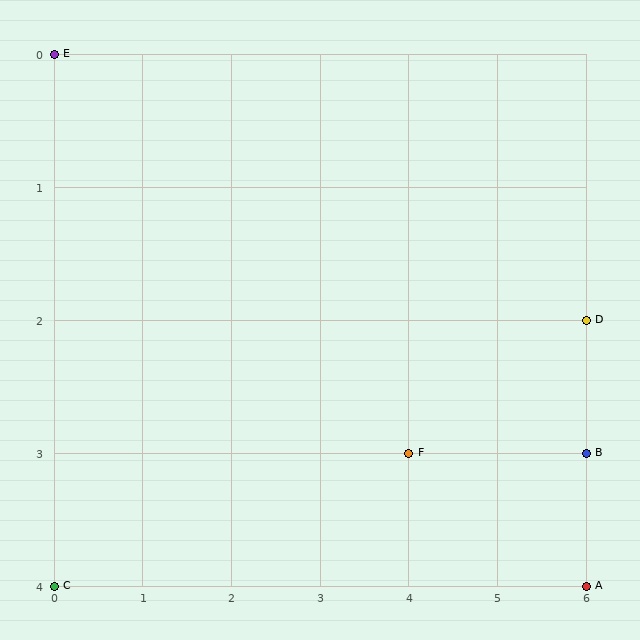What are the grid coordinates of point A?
Point A is at grid coordinates (6, 4).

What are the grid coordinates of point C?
Point C is at grid coordinates (0, 4).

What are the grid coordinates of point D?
Point D is at grid coordinates (6, 2).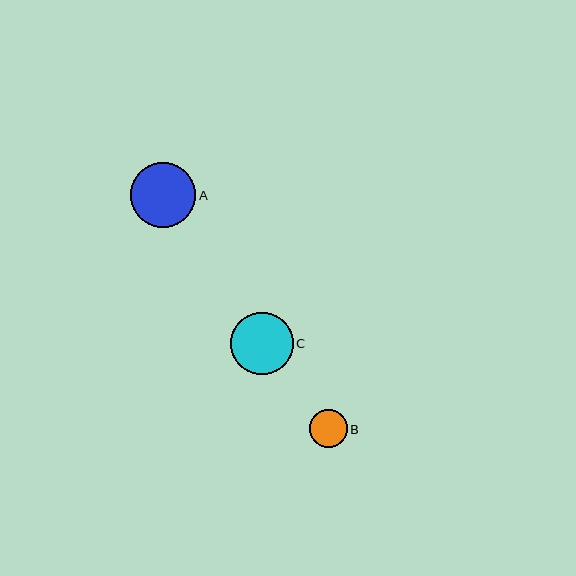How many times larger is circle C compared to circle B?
Circle C is approximately 1.7 times the size of circle B.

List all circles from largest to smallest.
From largest to smallest: A, C, B.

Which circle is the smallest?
Circle B is the smallest with a size of approximately 37 pixels.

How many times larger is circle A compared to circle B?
Circle A is approximately 1.8 times the size of circle B.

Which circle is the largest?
Circle A is the largest with a size of approximately 65 pixels.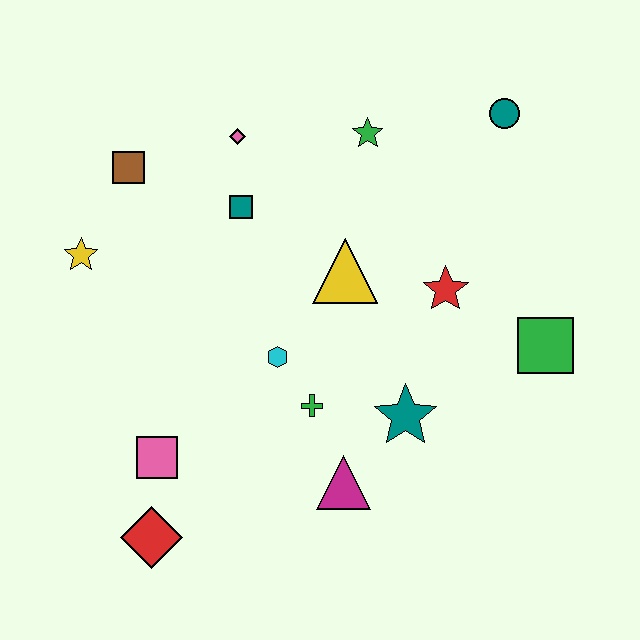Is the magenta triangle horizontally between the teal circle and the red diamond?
Yes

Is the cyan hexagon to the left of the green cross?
Yes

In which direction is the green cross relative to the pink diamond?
The green cross is below the pink diamond.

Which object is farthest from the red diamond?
The teal circle is farthest from the red diamond.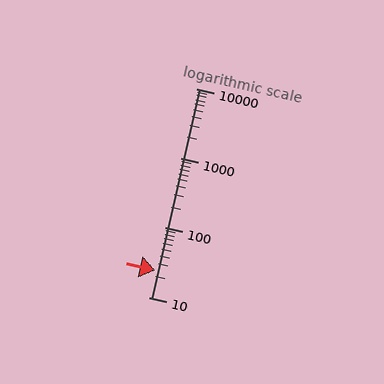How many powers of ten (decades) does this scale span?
The scale spans 3 decades, from 10 to 10000.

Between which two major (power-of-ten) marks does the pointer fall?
The pointer is between 10 and 100.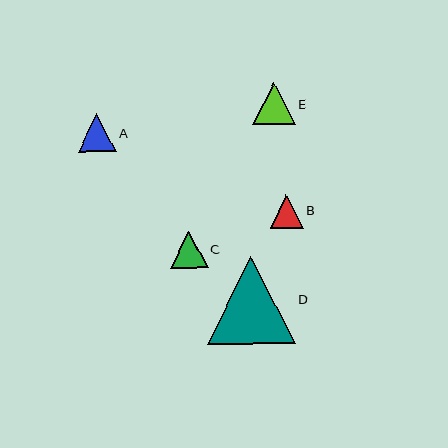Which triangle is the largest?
Triangle D is the largest with a size of approximately 88 pixels.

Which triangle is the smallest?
Triangle B is the smallest with a size of approximately 33 pixels.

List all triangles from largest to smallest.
From largest to smallest: D, E, A, C, B.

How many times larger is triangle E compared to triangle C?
Triangle E is approximately 1.1 times the size of triangle C.